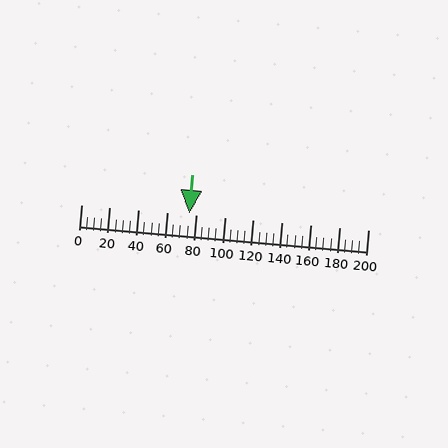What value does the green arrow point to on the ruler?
The green arrow points to approximately 76.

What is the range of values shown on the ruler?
The ruler shows values from 0 to 200.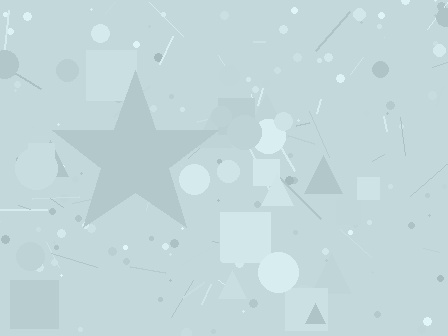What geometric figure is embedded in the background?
A star is embedded in the background.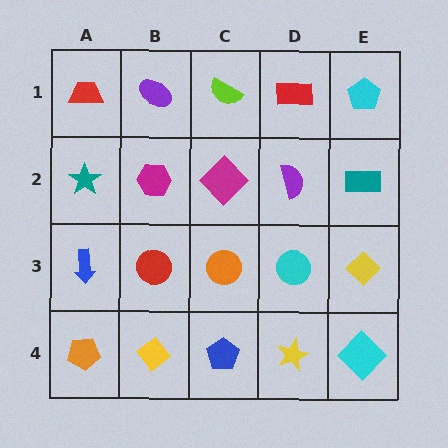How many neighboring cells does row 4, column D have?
3.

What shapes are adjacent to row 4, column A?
A blue arrow (row 3, column A), a yellow diamond (row 4, column B).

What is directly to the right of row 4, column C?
A yellow star.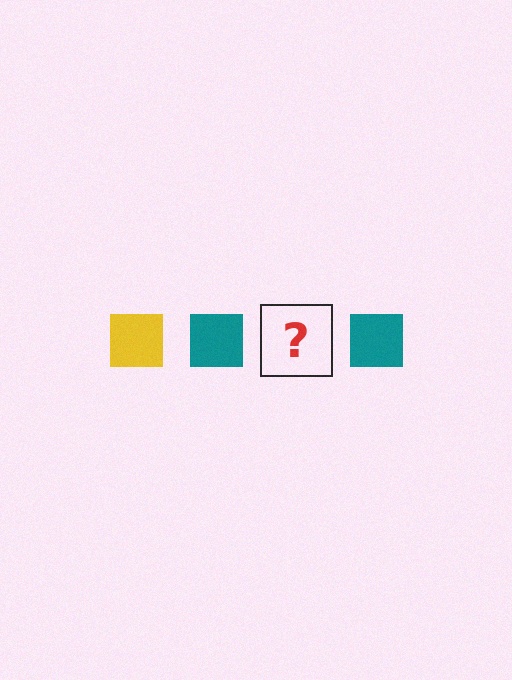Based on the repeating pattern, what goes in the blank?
The blank should be a yellow square.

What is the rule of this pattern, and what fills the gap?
The rule is that the pattern cycles through yellow, teal squares. The gap should be filled with a yellow square.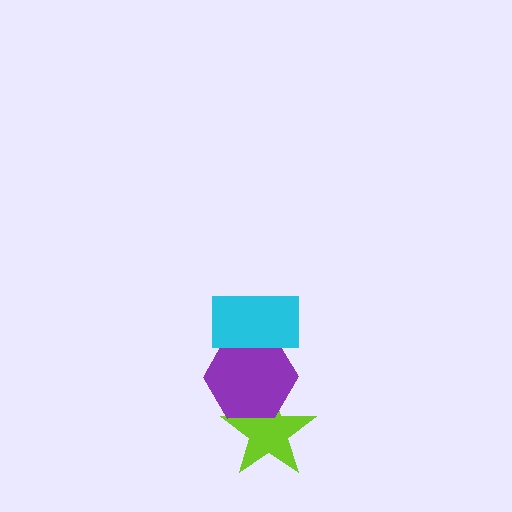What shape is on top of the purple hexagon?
The cyan rectangle is on top of the purple hexagon.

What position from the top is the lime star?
The lime star is 3rd from the top.